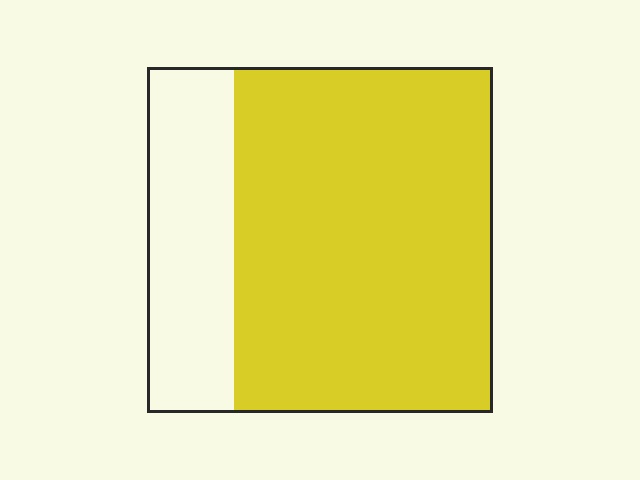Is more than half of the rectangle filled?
Yes.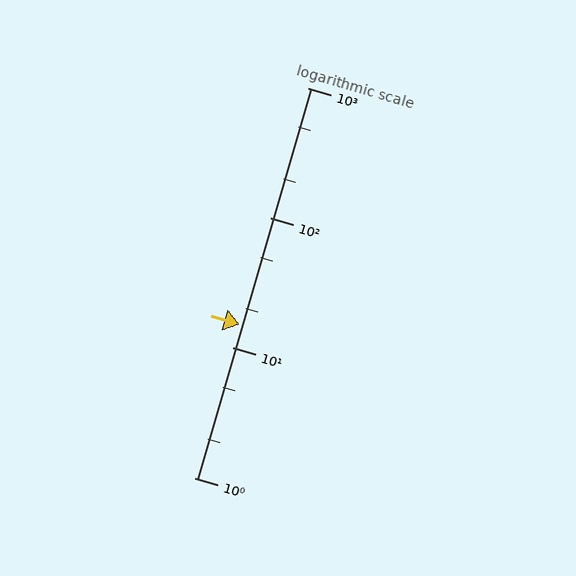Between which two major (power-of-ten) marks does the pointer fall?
The pointer is between 10 and 100.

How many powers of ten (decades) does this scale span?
The scale spans 3 decades, from 1 to 1000.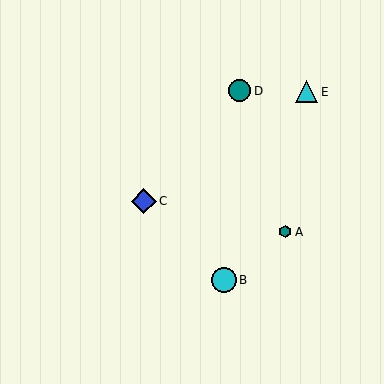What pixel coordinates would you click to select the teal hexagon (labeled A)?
Click at (285, 232) to select the teal hexagon A.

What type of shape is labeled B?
Shape B is a cyan circle.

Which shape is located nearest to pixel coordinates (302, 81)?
The cyan triangle (labeled E) at (307, 92) is nearest to that location.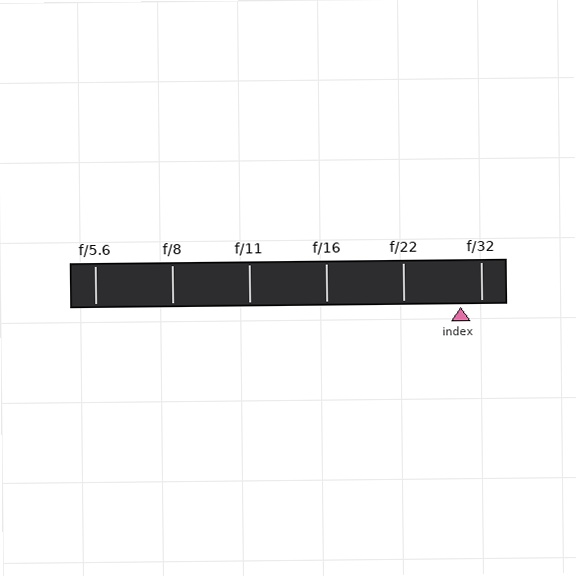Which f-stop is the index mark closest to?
The index mark is closest to f/32.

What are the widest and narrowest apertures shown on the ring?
The widest aperture shown is f/5.6 and the narrowest is f/32.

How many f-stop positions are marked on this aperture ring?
There are 6 f-stop positions marked.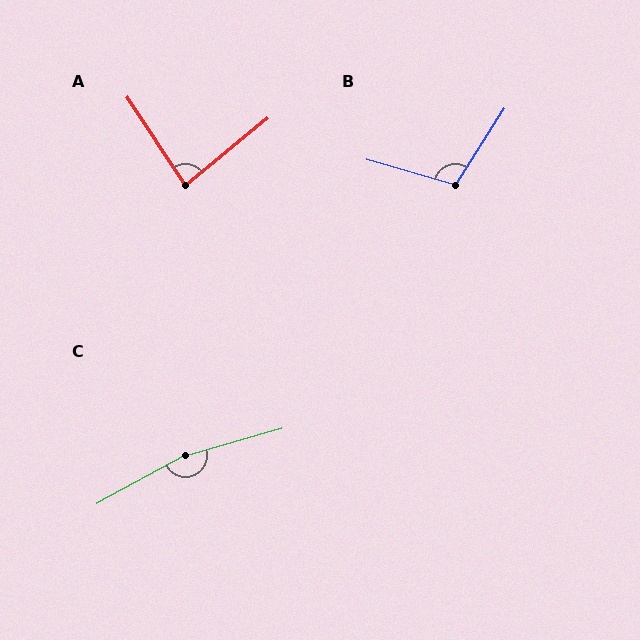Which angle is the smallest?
A, at approximately 84 degrees.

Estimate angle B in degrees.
Approximately 107 degrees.